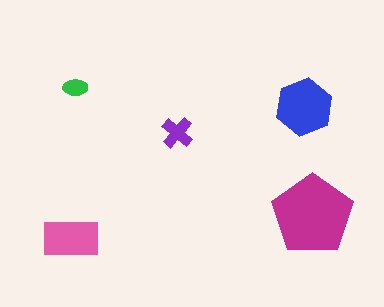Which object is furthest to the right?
The magenta pentagon is rightmost.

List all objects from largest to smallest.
The magenta pentagon, the blue hexagon, the pink rectangle, the purple cross, the green ellipse.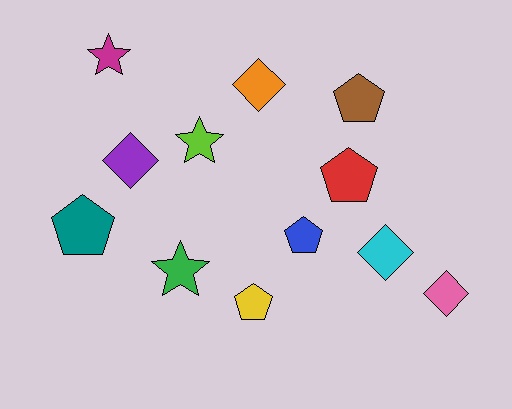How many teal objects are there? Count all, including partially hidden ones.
There is 1 teal object.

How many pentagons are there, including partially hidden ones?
There are 5 pentagons.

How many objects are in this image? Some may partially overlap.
There are 12 objects.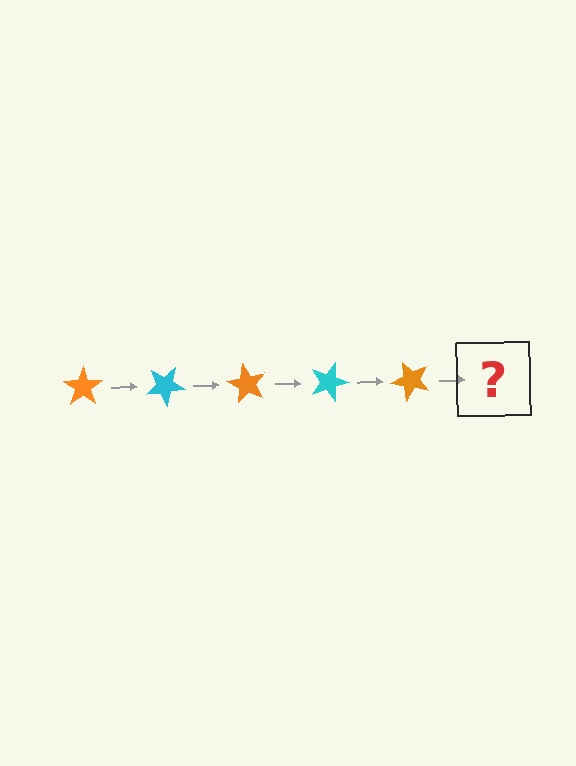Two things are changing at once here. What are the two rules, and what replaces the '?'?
The two rules are that it rotates 30 degrees each step and the color cycles through orange and cyan. The '?' should be a cyan star, rotated 150 degrees from the start.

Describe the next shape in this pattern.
It should be a cyan star, rotated 150 degrees from the start.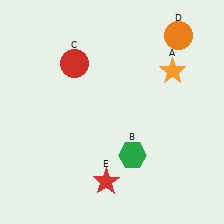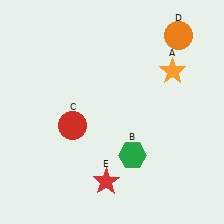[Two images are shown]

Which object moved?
The red circle (C) moved down.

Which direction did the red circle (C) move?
The red circle (C) moved down.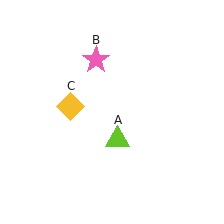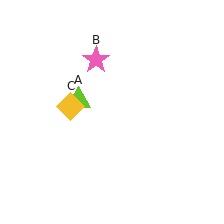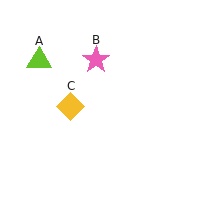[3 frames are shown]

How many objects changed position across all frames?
1 object changed position: lime triangle (object A).